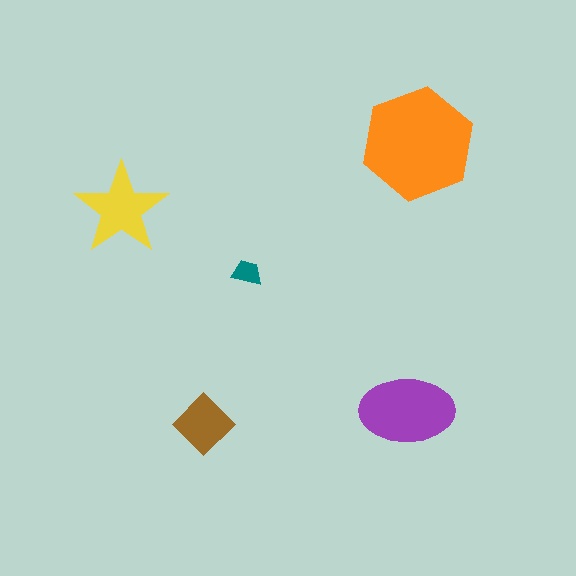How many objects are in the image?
There are 5 objects in the image.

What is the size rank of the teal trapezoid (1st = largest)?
5th.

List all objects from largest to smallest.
The orange hexagon, the purple ellipse, the yellow star, the brown diamond, the teal trapezoid.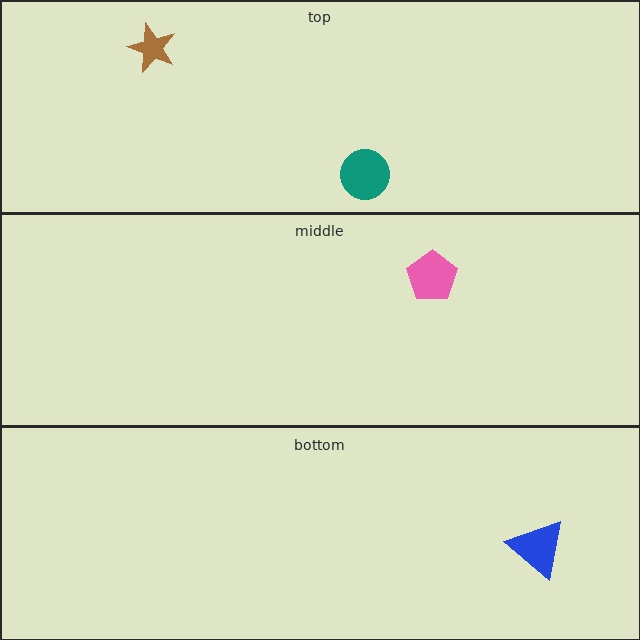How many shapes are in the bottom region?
1.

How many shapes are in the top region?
2.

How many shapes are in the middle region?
1.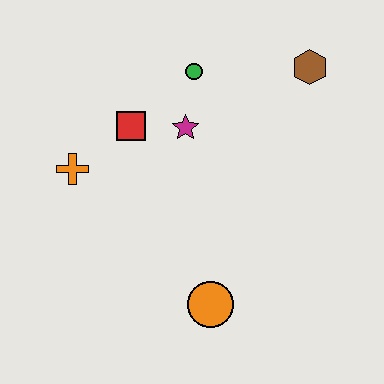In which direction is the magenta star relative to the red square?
The magenta star is to the right of the red square.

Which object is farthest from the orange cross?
The brown hexagon is farthest from the orange cross.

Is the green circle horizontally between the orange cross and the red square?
No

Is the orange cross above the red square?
No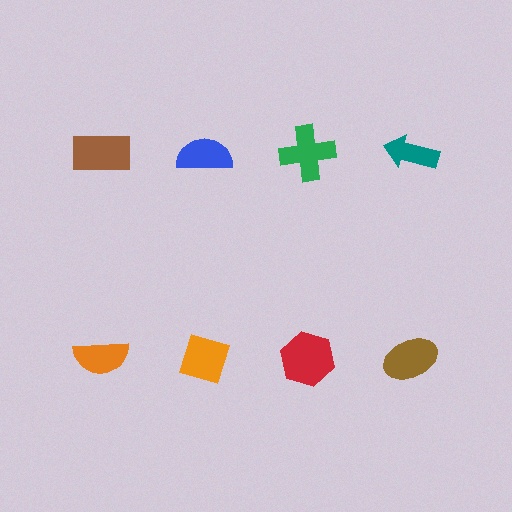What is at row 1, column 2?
A blue semicircle.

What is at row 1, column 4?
A teal arrow.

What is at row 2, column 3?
A red hexagon.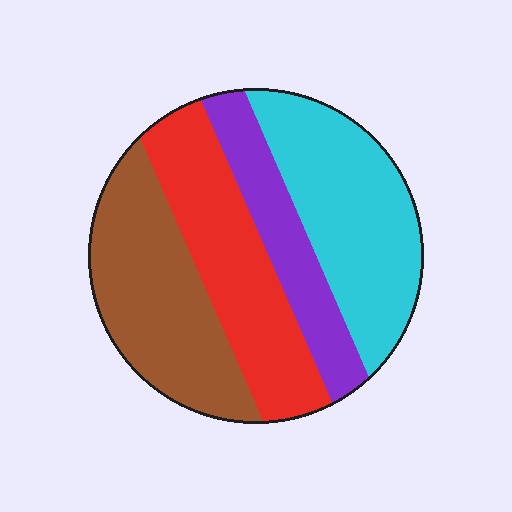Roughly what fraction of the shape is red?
Red takes up about one quarter (1/4) of the shape.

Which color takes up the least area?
Purple, at roughly 15%.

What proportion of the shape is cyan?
Cyan covers about 30% of the shape.